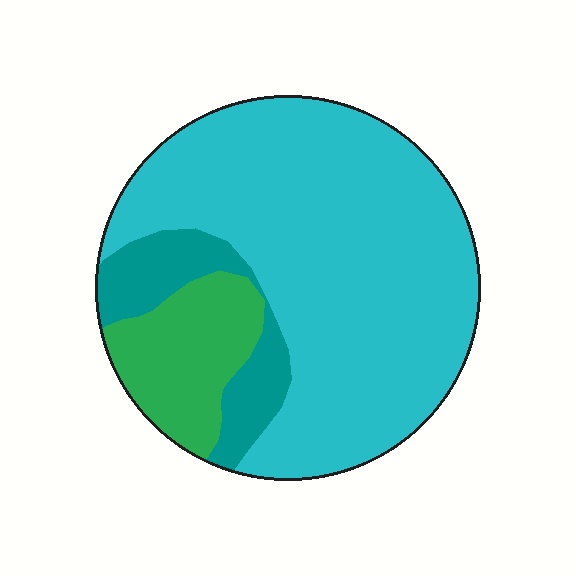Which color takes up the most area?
Cyan, at roughly 70%.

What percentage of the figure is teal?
Teal covers 13% of the figure.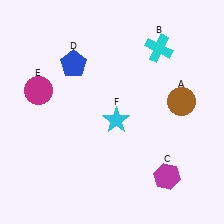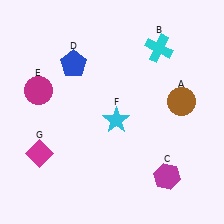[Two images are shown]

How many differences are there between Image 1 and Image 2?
There is 1 difference between the two images.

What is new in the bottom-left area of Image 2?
A magenta diamond (G) was added in the bottom-left area of Image 2.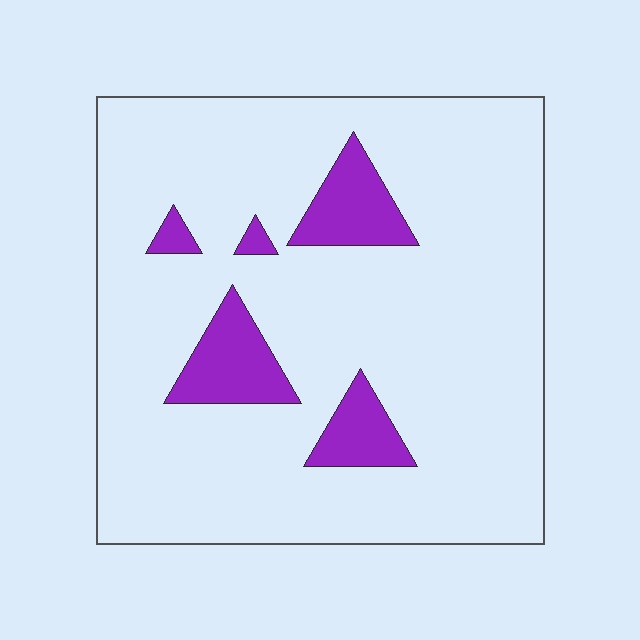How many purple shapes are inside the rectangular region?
5.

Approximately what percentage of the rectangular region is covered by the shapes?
Approximately 10%.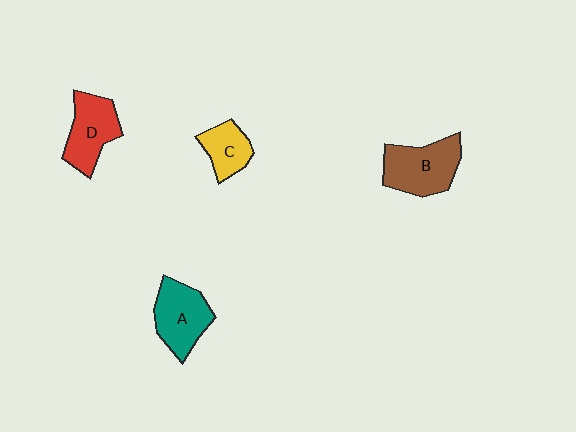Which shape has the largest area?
Shape B (brown).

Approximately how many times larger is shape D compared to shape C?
Approximately 1.4 times.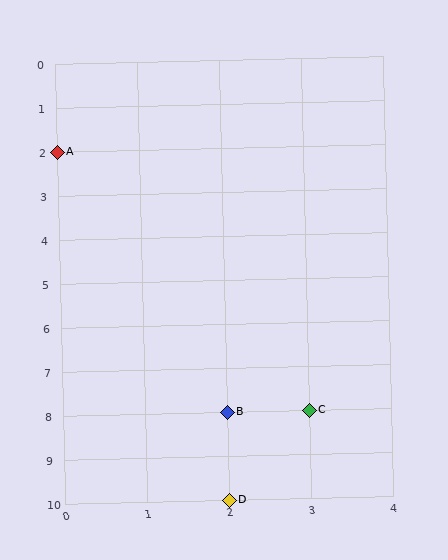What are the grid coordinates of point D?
Point D is at grid coordinates (2, 10).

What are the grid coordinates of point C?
Point C is at grid coordinates (3, 8).